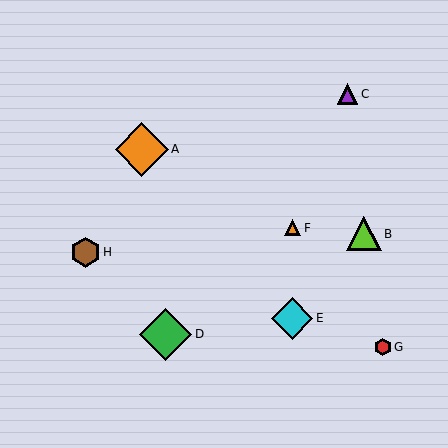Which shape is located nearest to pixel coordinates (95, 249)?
The brown hexagon (labeled H) at (85, 252) is nearest to that location.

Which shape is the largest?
The orange diamond (labeled A) is the largest.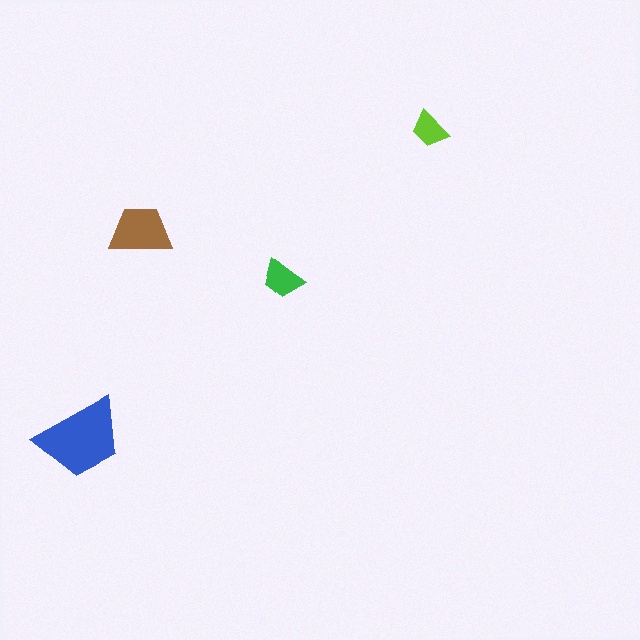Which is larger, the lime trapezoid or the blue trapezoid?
The blue one.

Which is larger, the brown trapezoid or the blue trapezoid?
The blue one.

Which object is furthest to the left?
The blue trapezoid is leftmost.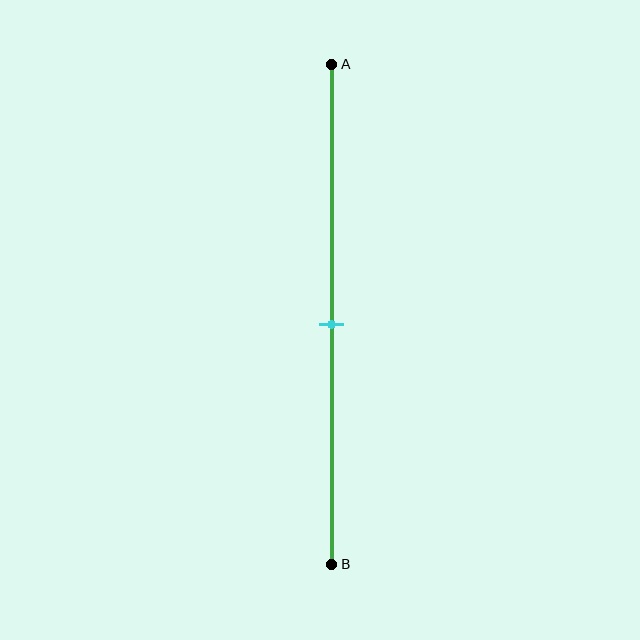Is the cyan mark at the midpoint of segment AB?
Yes, the mark is approximately at the midpoint.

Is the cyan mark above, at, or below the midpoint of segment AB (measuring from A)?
The cyan mark is approximately at the midpoint of segment AB.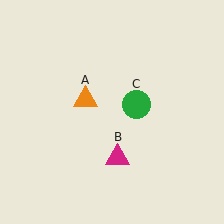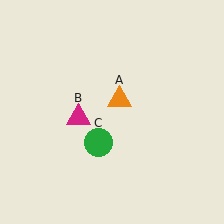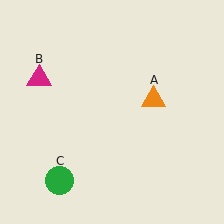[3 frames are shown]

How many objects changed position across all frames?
3 objects changed position: orange triangle (object A), magenta triangle (object B), green circle (object C).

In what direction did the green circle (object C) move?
The green circle (object C) moved down and to the left.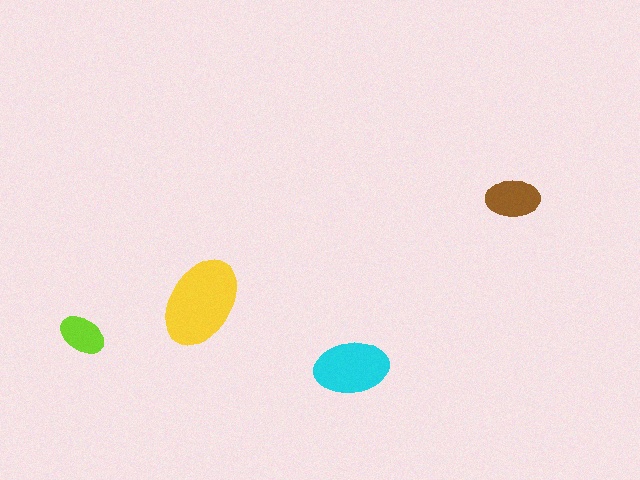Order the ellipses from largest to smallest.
the yellow one, the cyan one, the brown one, the lime one.